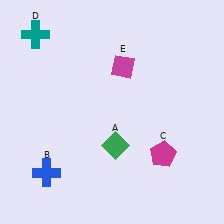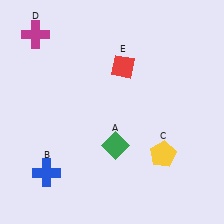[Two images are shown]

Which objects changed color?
C changed from magenta to yellow. D changed from teal to magenta. E changed from magenta to red.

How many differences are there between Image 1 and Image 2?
There are 3 differences between the two images.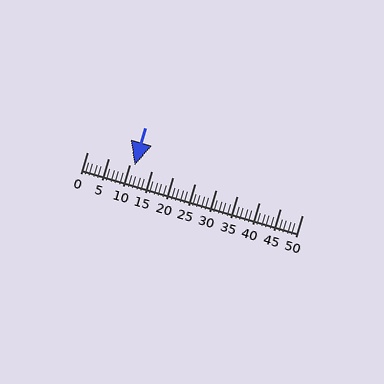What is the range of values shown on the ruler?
The ruler shows values from 0 to 50.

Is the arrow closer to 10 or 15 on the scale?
The arrow is closer to 10.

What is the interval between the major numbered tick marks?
The major tick marks are spaced 5 units apart.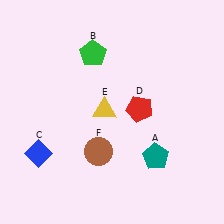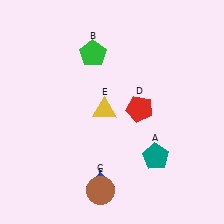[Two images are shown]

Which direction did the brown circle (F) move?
The brown circle (F) moved down.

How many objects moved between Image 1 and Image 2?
2 objects moved between the two images.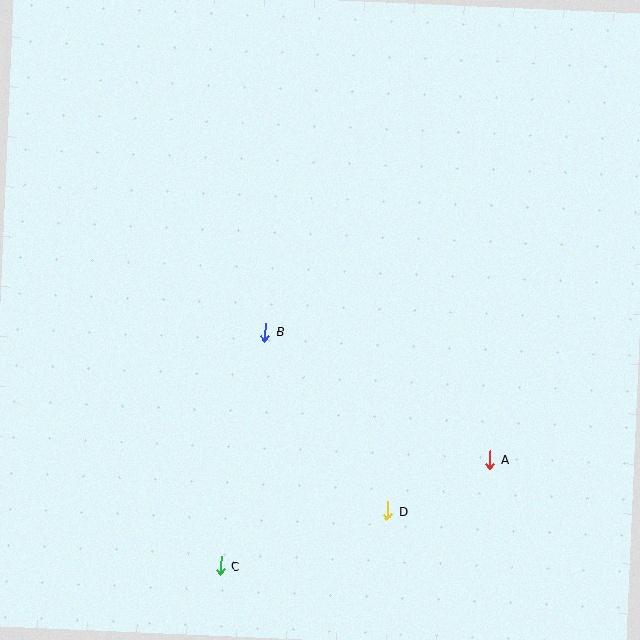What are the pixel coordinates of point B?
Point B is at (265, 332).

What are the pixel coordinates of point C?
Point C is at (221, 566).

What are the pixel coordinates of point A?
Point A is at (490, 460).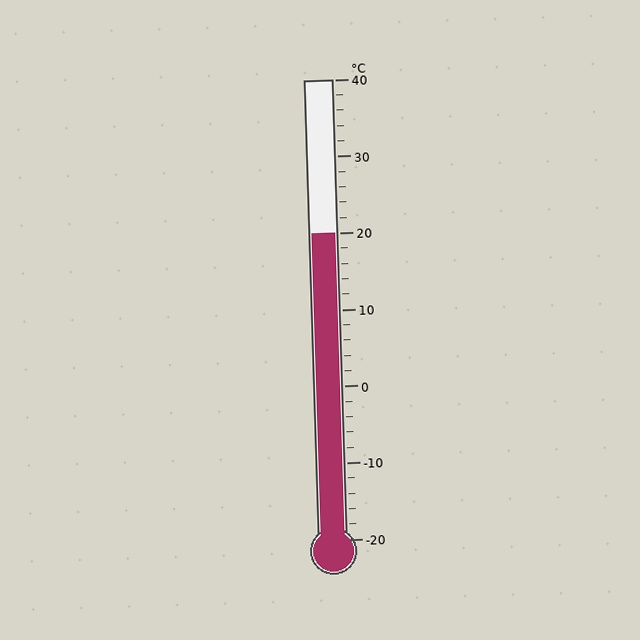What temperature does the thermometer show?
The thermometer shows approximately 20°C.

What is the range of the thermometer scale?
The thermometer scale ranges from -20°C to 40°C.